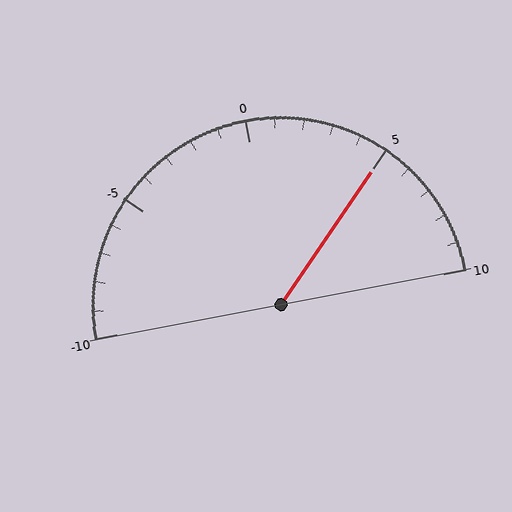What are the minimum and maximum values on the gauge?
The gauge ranges from -10 to 10.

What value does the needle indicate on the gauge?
The needle indicates approximately 5.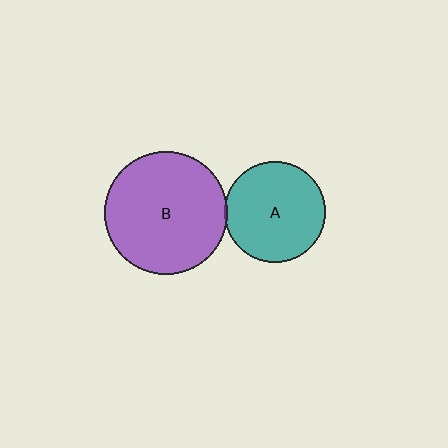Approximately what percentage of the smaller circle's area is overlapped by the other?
Approximately 5%.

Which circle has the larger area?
Circle B (purple).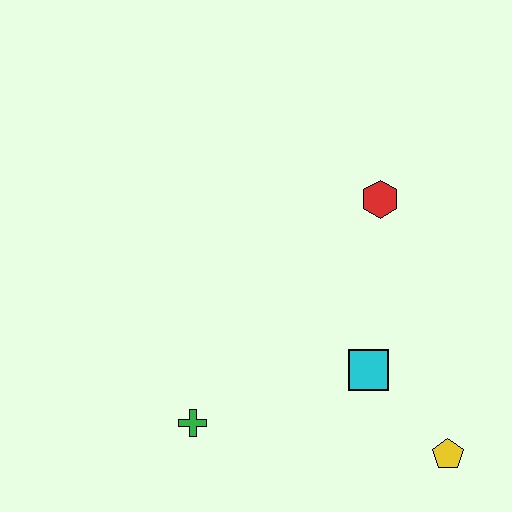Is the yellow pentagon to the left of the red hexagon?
No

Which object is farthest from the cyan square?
The green cross is farthest from the cyan square.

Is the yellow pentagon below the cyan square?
Yes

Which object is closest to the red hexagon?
The cyan square is closest to the red hexagon.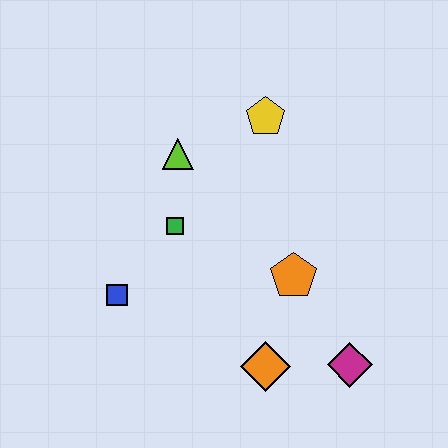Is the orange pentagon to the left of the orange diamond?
No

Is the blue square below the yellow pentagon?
Yes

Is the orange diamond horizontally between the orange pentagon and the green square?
Yes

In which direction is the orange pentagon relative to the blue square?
The orange pentagon is to the right of the blue square.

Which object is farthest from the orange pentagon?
The blue square is farthest from the orange pentagon.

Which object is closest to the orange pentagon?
The orange diamond is closest to the orange pentagon.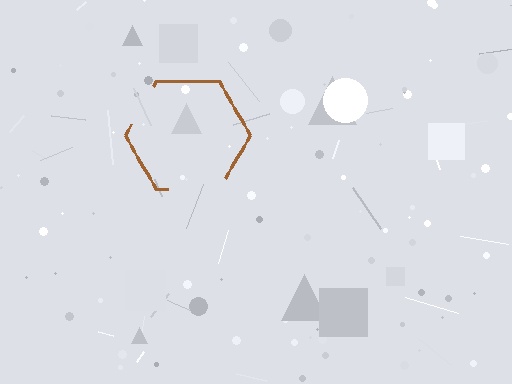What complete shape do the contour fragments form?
The contour fragments form a hexagon.